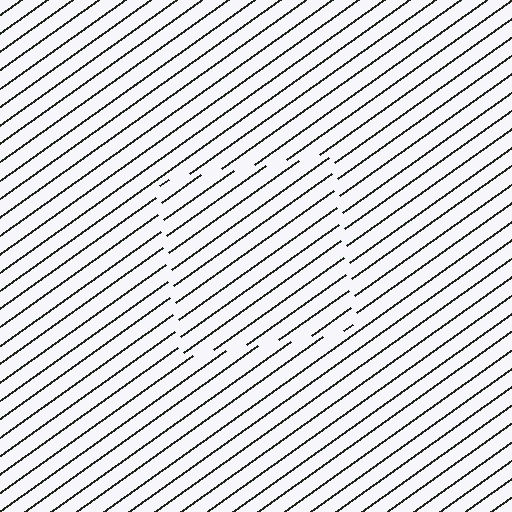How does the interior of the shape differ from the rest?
The interior of the shape contains the same grating, shifted by half a period — the contour is defined by the phase discontinuity where line-ends from the inner and outer gratings abut.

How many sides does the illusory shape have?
4 sides — the line-ends trace a square.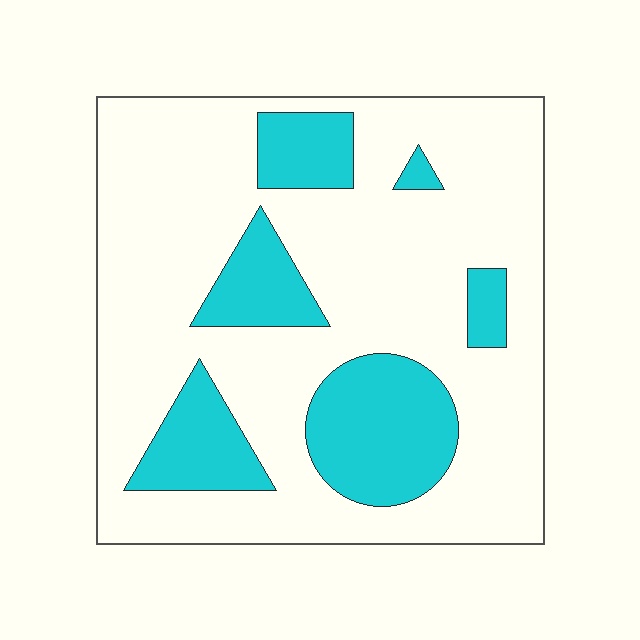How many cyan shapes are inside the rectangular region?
6.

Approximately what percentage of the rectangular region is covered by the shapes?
Approximately 25%.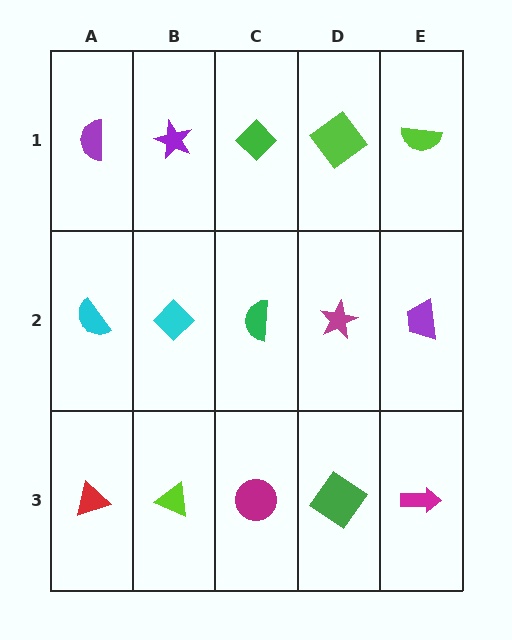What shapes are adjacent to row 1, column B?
A cyan diamond (row 2, column B), a purple semicircle (row 1, column A), a green diamond (row 1, column C).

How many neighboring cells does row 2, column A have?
3.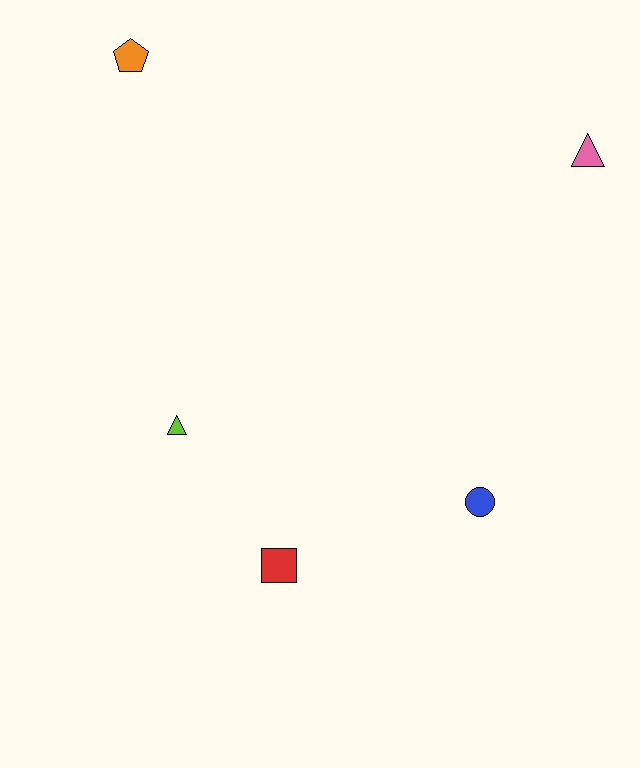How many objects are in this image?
There are 5 objects.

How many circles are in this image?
There is 1 circle.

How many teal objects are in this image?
There are no teal objects.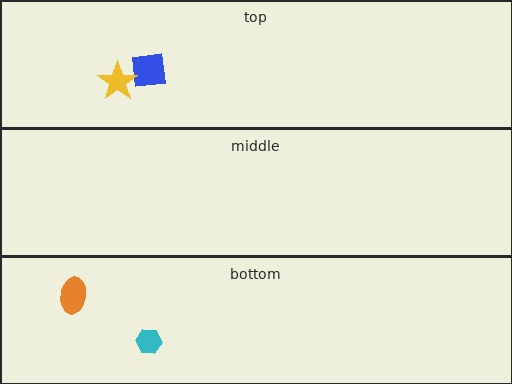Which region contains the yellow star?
The top region.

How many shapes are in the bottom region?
2.